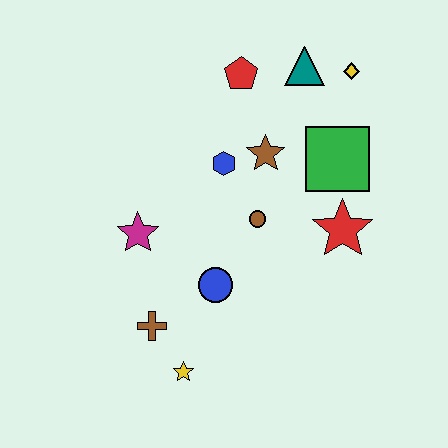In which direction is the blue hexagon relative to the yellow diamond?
The blue hexagon is to the left of the yellow diamond.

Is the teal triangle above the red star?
Yes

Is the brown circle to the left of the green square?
Yes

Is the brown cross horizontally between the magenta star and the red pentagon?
Yes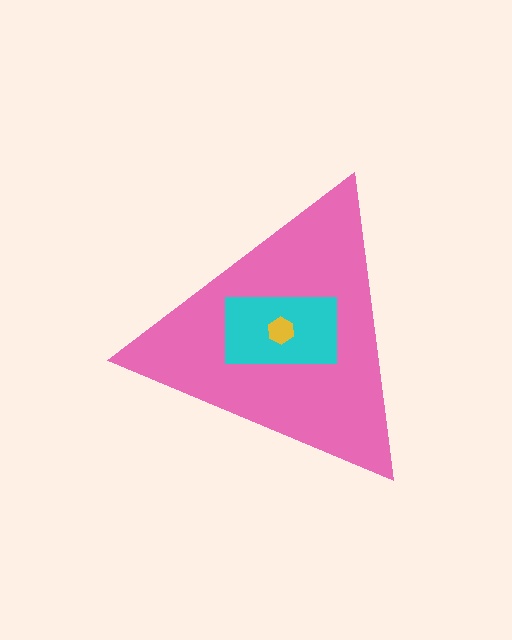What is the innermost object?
The yellow hexagon.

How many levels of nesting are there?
3.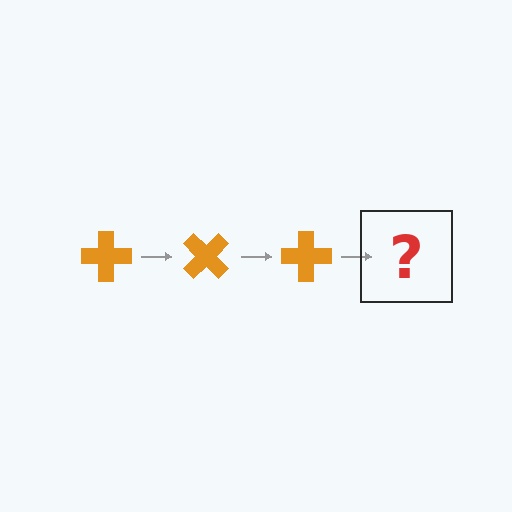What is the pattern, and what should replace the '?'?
The pattern is that the cross rotates 45 degrees each step. The '?' should be an orange cross rotated 135 degrees.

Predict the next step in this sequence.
The next step is an orange cross rotated 135 degrees.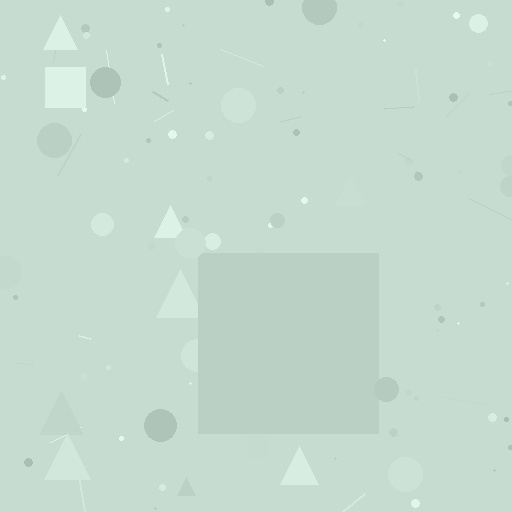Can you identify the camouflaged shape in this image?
The camouflaged shape is a square.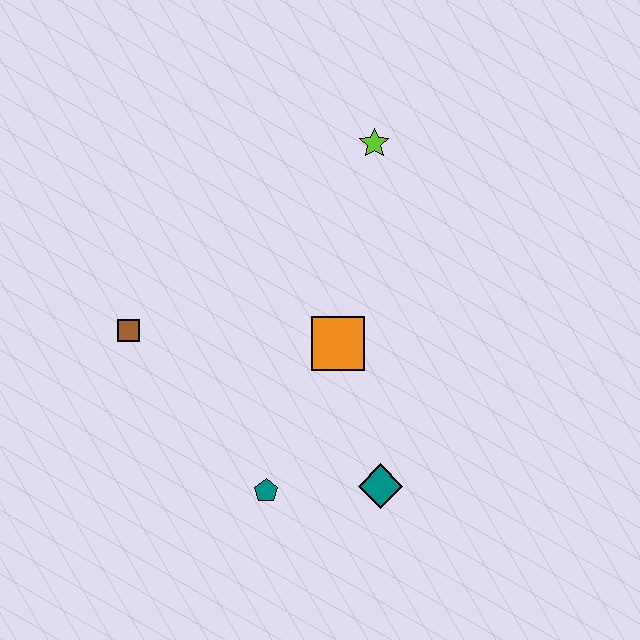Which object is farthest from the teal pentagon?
The lime star is farthest from the teal pentagon.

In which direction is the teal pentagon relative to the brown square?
The teal pentagon is below the brown square.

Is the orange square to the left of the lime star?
Yes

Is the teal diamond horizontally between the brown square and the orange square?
No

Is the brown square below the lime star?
Yes